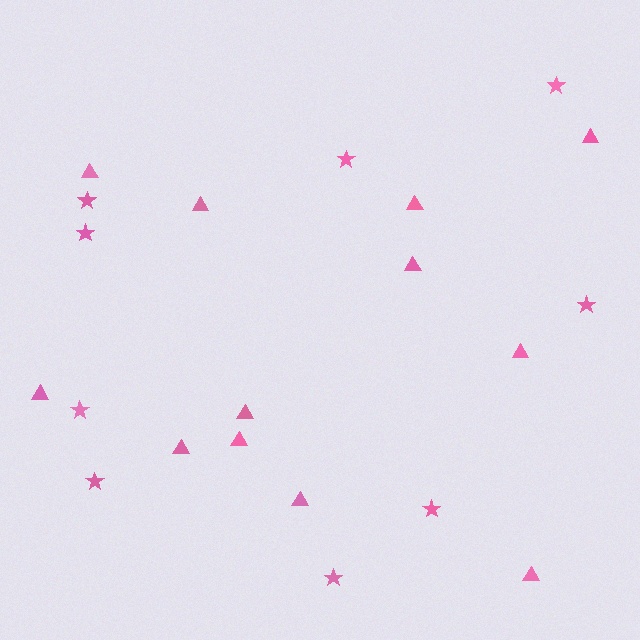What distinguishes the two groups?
There are 2 groups: one group of triangles (12) and one group of stars (9).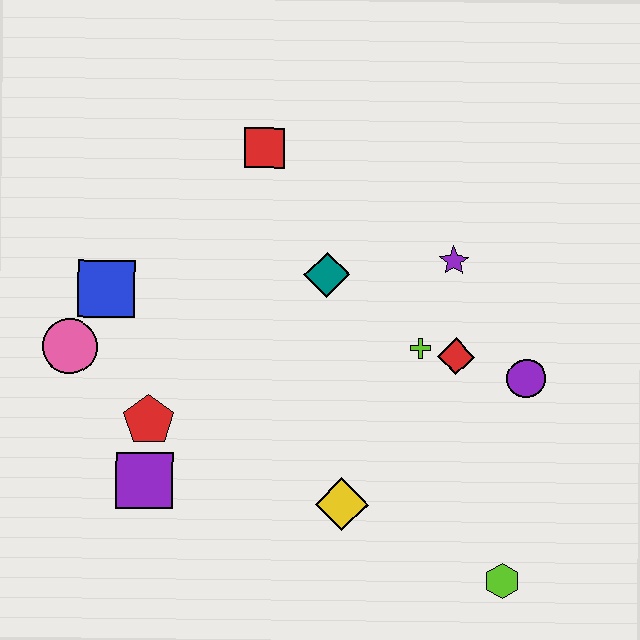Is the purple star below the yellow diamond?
No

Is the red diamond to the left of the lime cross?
No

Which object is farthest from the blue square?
The lime hexagon is farthest from the blue square.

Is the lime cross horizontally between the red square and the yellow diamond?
No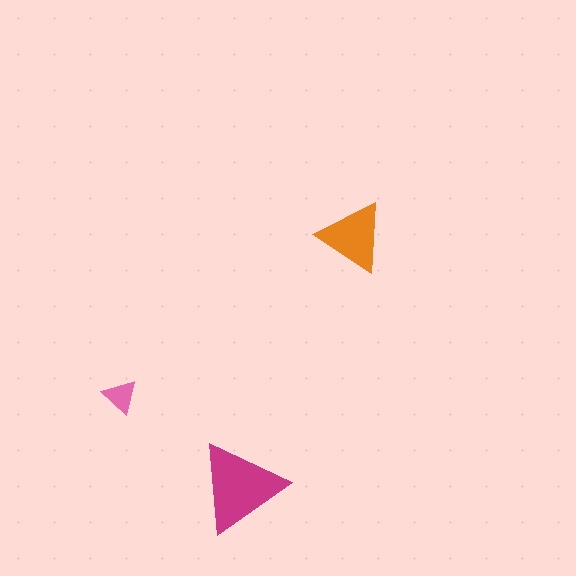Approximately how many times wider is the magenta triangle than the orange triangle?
About 1.5 times wider.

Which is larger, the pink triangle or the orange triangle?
The orange one.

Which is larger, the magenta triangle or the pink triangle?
The magenta one.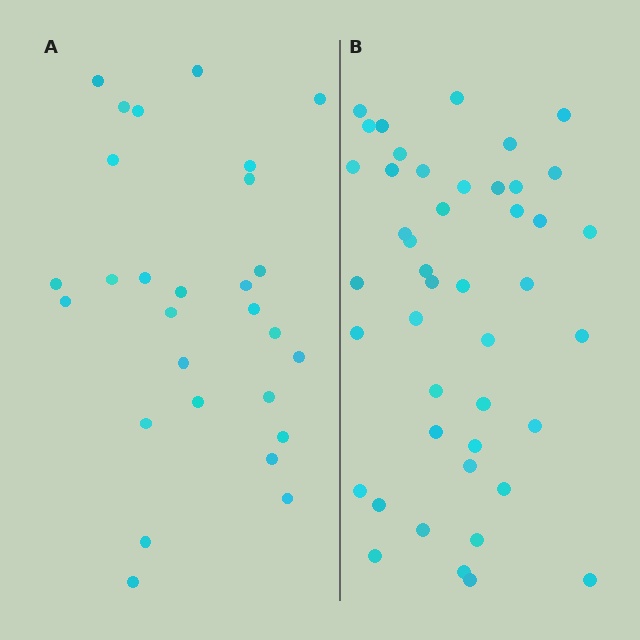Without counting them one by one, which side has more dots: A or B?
Region B (the right region) has more dots.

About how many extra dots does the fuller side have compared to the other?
Region B has approximately 15 more dots than region A.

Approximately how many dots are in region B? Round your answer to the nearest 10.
About 40 dots. (The exact count is 44, which rounds to 40.)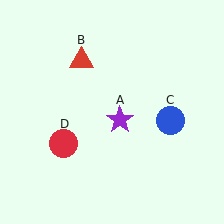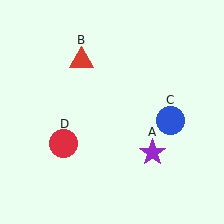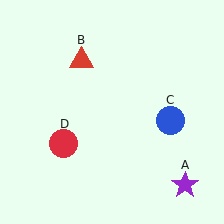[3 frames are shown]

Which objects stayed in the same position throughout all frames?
Red triangle (object B) and blue circle (object C) and red circle (object D) remained stationary.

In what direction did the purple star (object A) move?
The purple star (object A) moved down and to the right.